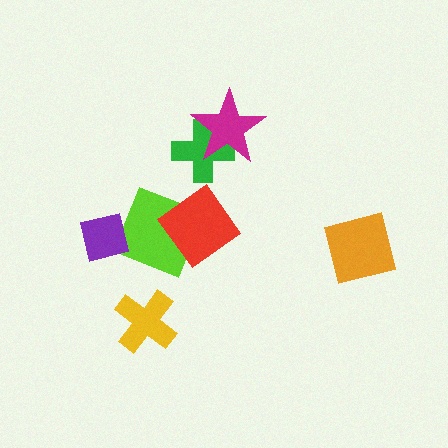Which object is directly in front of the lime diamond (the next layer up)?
The purple square is directly in front of the lime diamond.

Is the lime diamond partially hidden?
Yes, it is partially covered by another shape.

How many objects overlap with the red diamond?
1 object overlaps with the red diamond.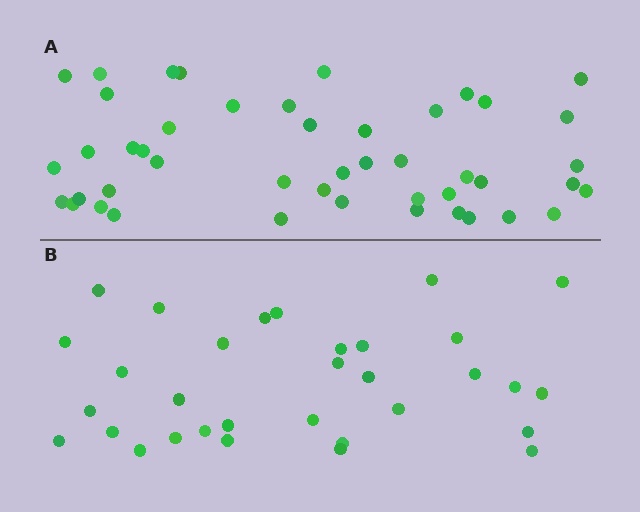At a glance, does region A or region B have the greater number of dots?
Region A (the top region) has more dots.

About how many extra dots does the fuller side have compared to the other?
Region A has approximately 15 more dots than region B.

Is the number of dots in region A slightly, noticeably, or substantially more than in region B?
Region A has noticeably more, but not dramatically so. The ratio is roughly 1.4 to 1.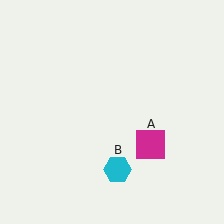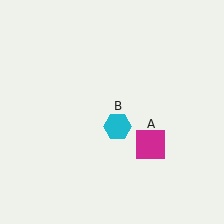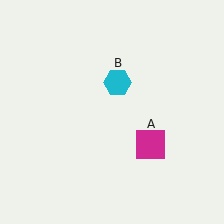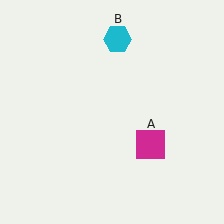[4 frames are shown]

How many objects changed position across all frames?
1 object changed position: cyan hexagon (object B).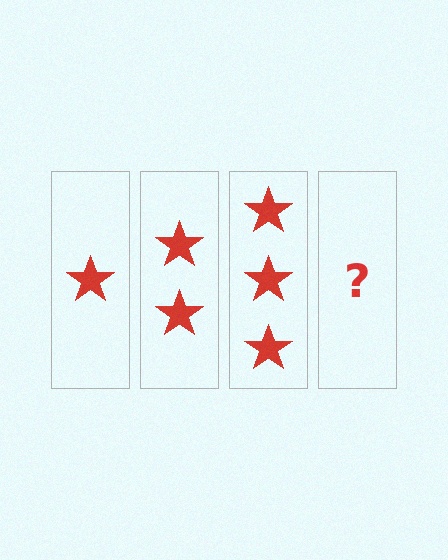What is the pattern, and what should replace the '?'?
The pattern is that each step adds one more star. The '?' should be 4 stars.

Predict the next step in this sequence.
The next step is 4 stars.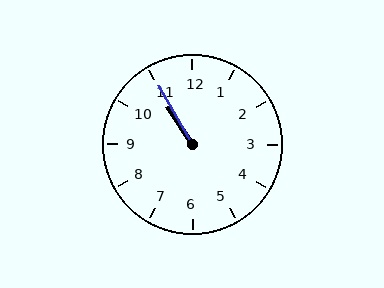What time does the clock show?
10:55.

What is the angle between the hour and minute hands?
Approximately 2 degrees.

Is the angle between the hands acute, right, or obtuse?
It is acute.